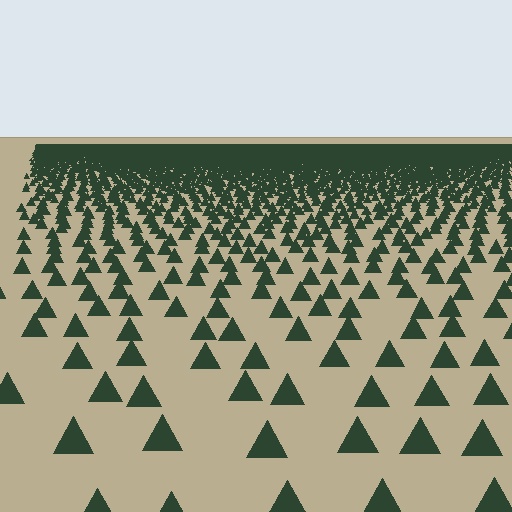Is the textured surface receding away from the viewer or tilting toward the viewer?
The surface is receding away from the viewer. Texture elements get smaller and denser toward the top.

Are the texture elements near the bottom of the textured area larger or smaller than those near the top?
Larger. Near the bottom, elements are closer to the viewer and appear at a bigger on-screen size.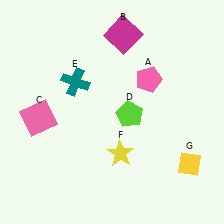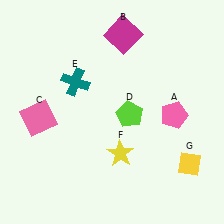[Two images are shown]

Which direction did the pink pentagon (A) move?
The pink pentagon (A) moved down.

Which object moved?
The pink pentagon (A) moved down.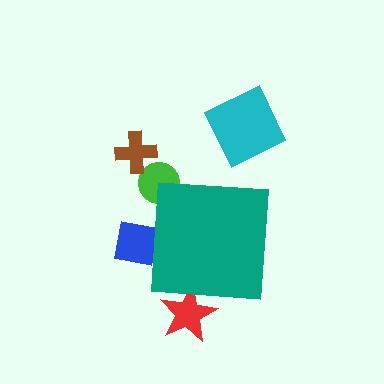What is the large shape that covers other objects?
A teal square.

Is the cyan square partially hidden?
No, the cyan square is fully visible.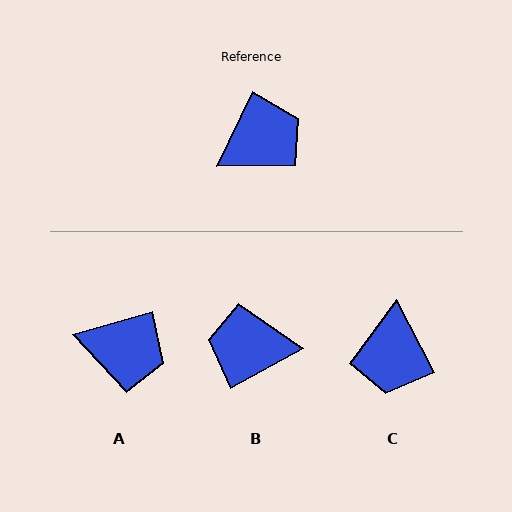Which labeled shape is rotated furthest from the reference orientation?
B, about 144 degrees away.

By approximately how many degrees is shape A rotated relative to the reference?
Approximately 48 degrees clockwise.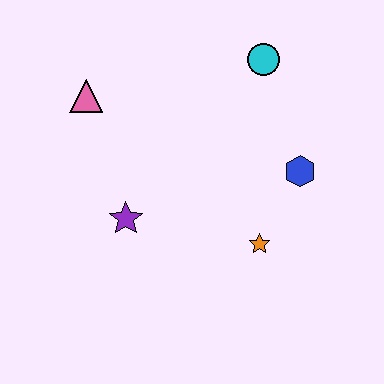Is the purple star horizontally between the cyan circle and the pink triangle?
Yes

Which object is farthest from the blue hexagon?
The pink triangle is farthest from the blue hexagon.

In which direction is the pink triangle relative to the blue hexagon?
The pink triangle is to the left of the blue hexagon.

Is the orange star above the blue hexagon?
No